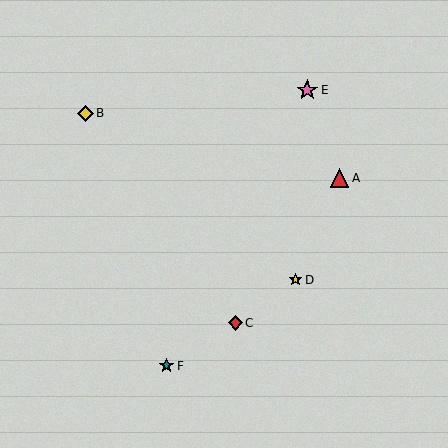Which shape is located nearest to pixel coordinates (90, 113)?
The yellow diamond (labeled B) at (85, 113) is nearest to that location.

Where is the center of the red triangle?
The center of the red triangle is at (340, 178).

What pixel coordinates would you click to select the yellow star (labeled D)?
Click at (296, 280) to select the yellow star D.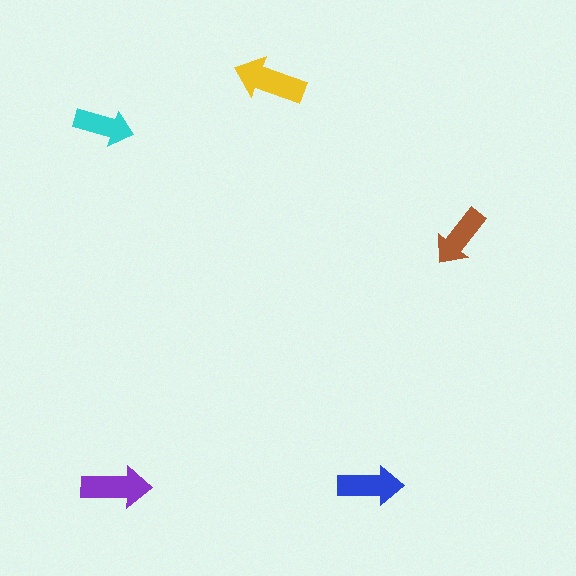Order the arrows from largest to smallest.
the yellow one, the purple one, the blue one, the brown one, the cyan one.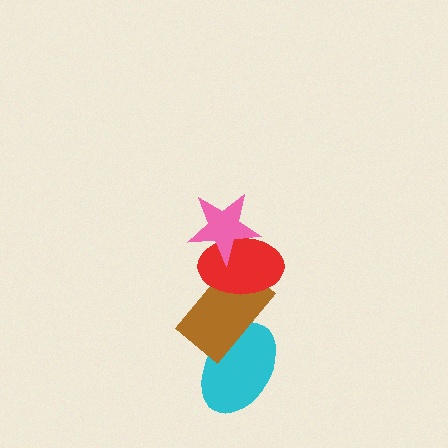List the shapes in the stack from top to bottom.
From top to bottom: the pink star, the red ellipse, the brown rectangle, the cyan ellipse.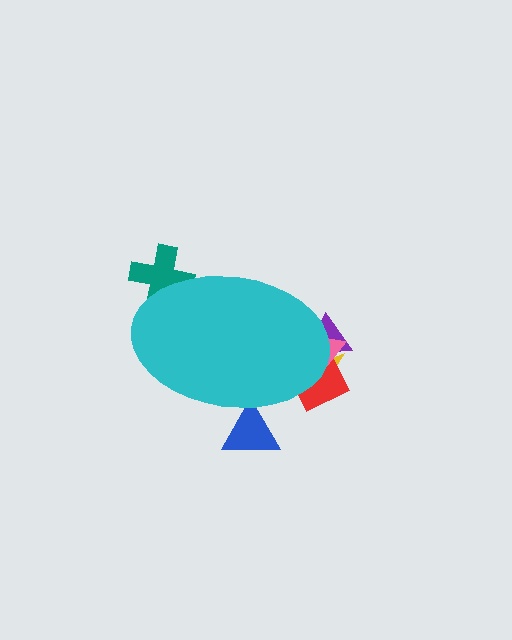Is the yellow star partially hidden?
Yes, the yellow star is partially hidden behind the cyan ellipse.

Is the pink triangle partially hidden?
Yes, the pink triangle is partially hidden behind the cyan ellipse.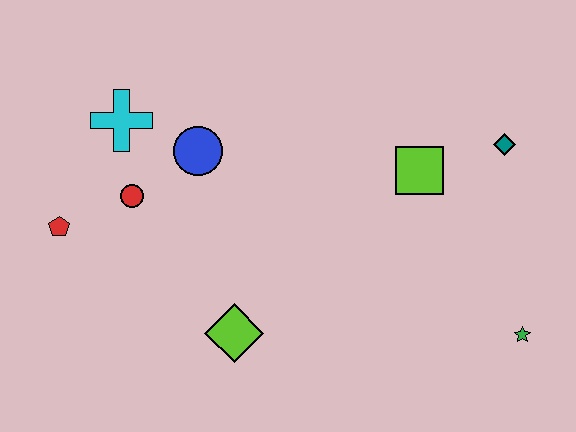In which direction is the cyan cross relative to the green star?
The cyan cross is to the left of the green star.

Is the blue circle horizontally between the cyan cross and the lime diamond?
Yes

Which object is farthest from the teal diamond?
The red pentagon is farthest from the teal diamond.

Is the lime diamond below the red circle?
Yes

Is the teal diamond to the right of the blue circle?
Yes